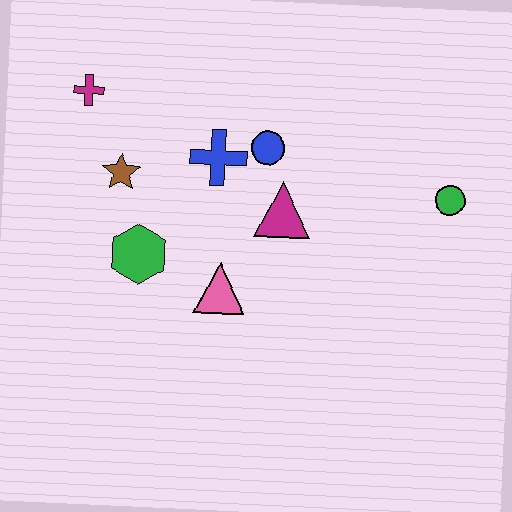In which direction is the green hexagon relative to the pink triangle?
The green hexagon is to the left of the pink triangle.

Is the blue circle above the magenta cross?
No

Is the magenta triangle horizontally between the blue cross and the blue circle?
No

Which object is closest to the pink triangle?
The green hexagon is closest to the pink triangle.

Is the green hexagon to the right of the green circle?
No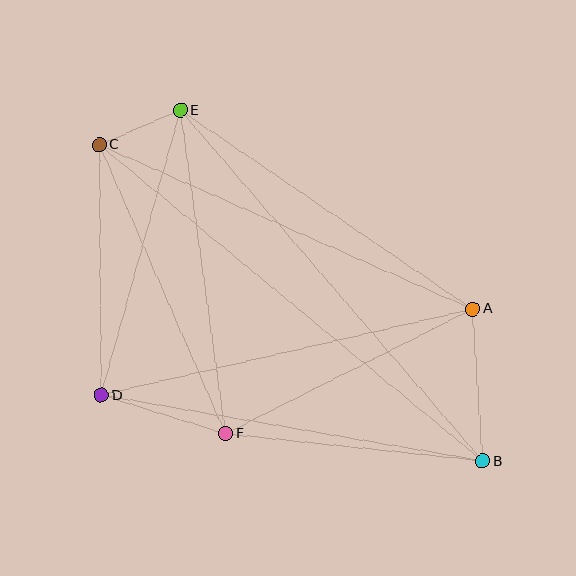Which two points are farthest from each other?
Points B and C are farthest from each other.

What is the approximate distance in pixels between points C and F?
The distance between C and F is approximately 315 pixels.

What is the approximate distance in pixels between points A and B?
The distance between A and B is approximately 152 pixels.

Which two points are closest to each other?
Points C and E are closest to each other.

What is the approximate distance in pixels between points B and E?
The distance between B and E is approximately 463 pixels.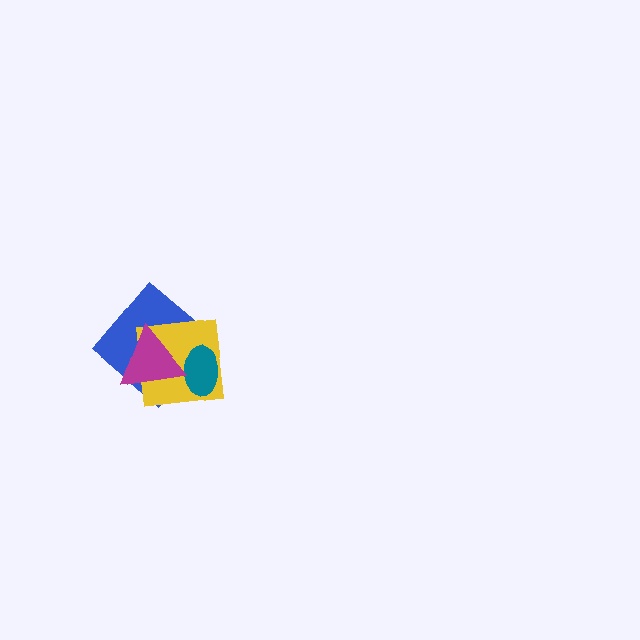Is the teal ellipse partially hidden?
Yes, it is partially covered by another shape.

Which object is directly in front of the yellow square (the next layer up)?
The teal ellipse is directly in front of the yellow square.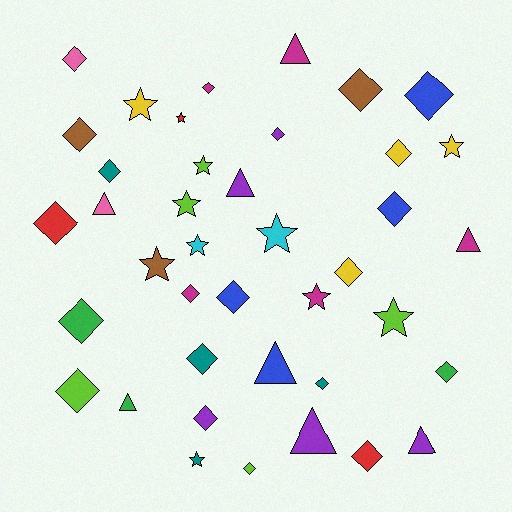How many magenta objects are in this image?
There are 5 magenta objects.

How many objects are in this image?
There are 40 objects.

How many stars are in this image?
There are 11 stars.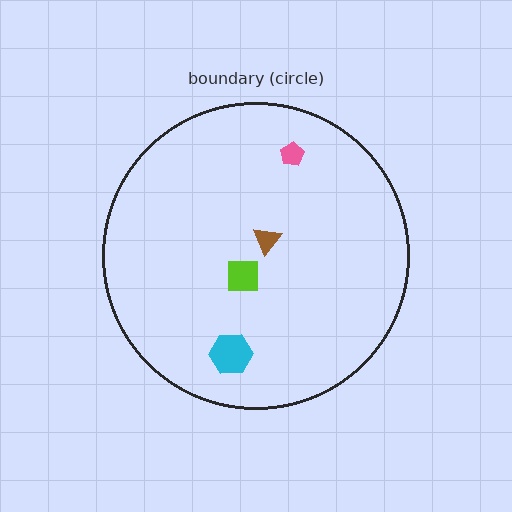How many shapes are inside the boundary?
4 inside, 0 outside.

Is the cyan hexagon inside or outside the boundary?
Inside.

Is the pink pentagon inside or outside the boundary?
Inside.